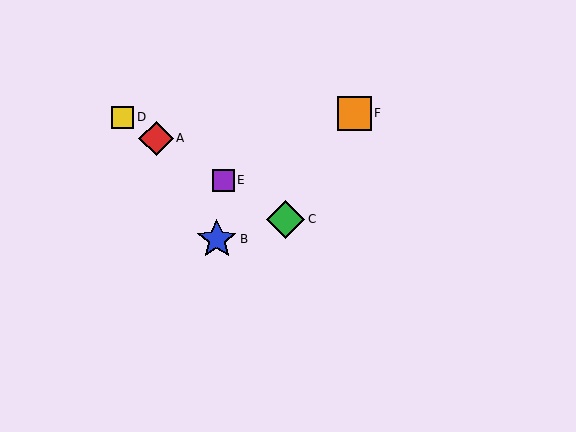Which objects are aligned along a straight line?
Objects A, C, D, E are aligned along a straight line.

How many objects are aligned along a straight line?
4 objects (A, C, D, E) are aligned along a straight line.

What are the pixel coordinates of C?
Object C is at (286, 219).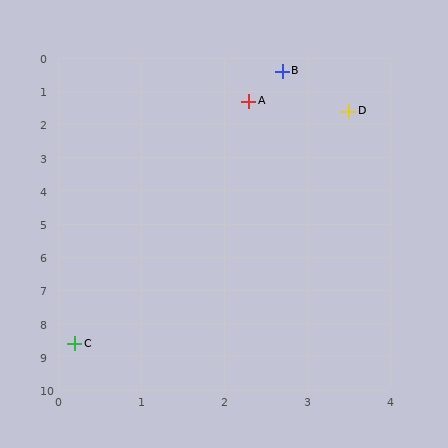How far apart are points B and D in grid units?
Points B and D are about 1.4 grid units apart.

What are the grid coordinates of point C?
Point C is at approximately (0.2, 8.6).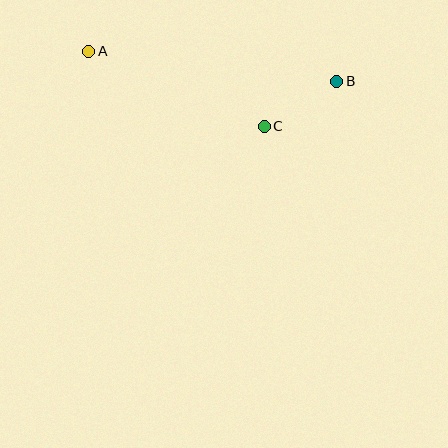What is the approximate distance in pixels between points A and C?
The distance between A and C is approximately 191 pixels.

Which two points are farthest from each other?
Points A and B are farthest from each other.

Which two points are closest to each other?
Points B and C are closest to each other.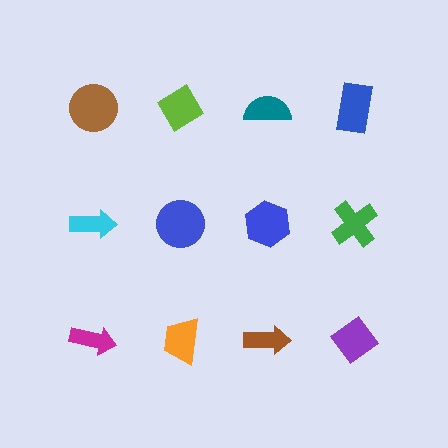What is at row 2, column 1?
A cyan arrow.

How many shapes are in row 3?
4 shapes.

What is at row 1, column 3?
A teal semicircle.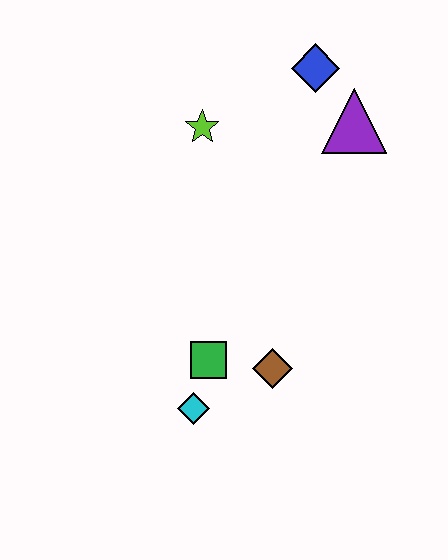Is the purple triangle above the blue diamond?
No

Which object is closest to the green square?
The cyan diamond is closest to the green square.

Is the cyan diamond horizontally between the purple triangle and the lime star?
No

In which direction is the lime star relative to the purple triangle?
The lime star is to the left of the purple triangle.